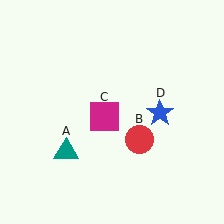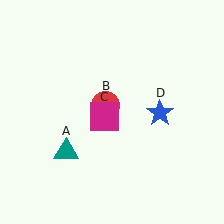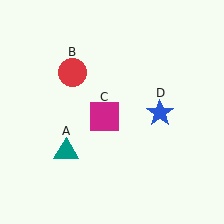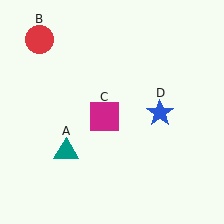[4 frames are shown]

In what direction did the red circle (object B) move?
The red circle (object B) moved up and to the left.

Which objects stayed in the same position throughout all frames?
Teal triangle (object A) and magenta square (object C) and blue star (object D) remained stationary.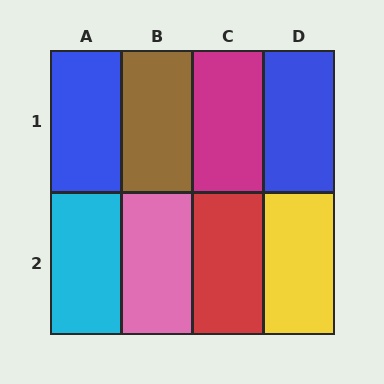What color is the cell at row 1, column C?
Magenta.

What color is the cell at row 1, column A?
Blue.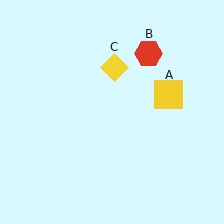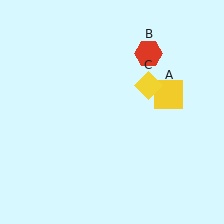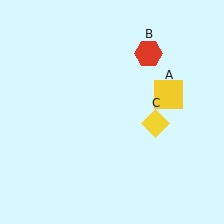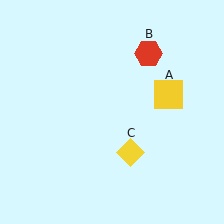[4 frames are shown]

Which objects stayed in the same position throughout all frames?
Yellow square (object A) and red hexagon (object B) remained stationary.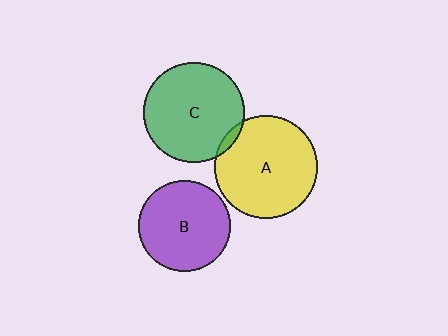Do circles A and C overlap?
Yes.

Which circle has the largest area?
Circle A (yellow).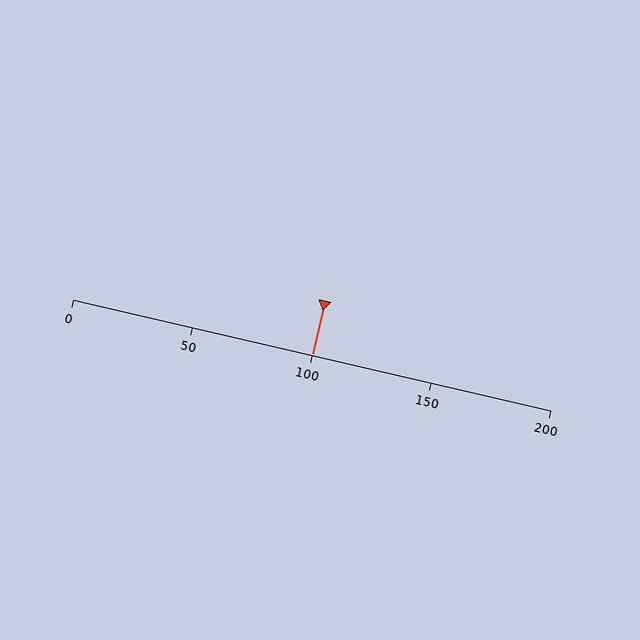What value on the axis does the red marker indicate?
The marker indicates approximately 100.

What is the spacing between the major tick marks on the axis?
The major ticks are spaced 50 apart.